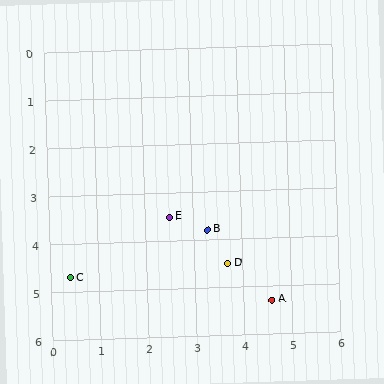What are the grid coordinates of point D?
Point D is at approximately (3.7, 4.5).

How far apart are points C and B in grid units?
Points C and B are about 3.0 grid units apart.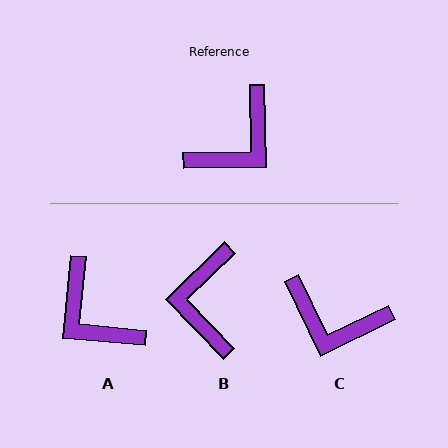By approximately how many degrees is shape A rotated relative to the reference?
Approximately 96 degrees clockwise.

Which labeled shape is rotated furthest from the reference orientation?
B, about 137 degrees away.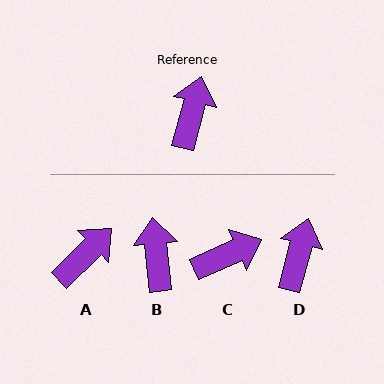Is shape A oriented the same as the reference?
No, it is off by about 30 degrees.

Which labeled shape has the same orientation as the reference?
D.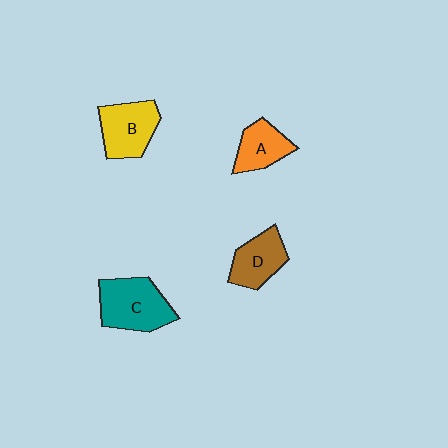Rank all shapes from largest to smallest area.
From largest to smallest: C (teal), B (yellow), D (brown), A (orange).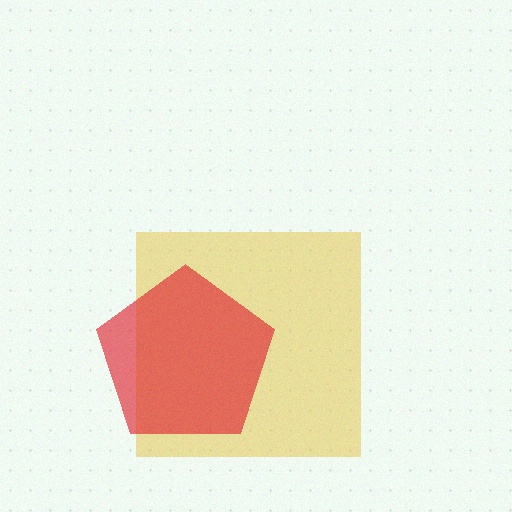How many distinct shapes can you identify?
There are 2 distinct shapes: a yellow square, a red pentagon.